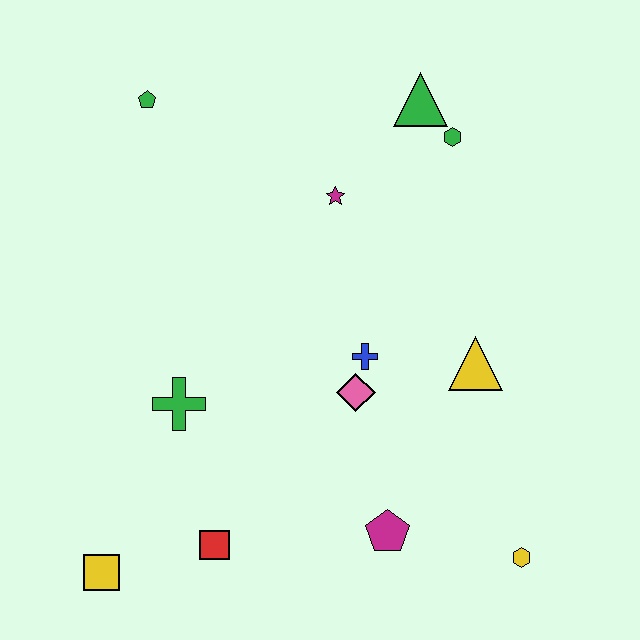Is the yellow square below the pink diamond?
Yes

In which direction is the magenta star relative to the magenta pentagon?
The magenta star is above the magenta pentagon.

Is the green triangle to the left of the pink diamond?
No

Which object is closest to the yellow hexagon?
The magenta pentagon is closest to the yellow hexagon.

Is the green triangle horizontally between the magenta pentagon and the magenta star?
No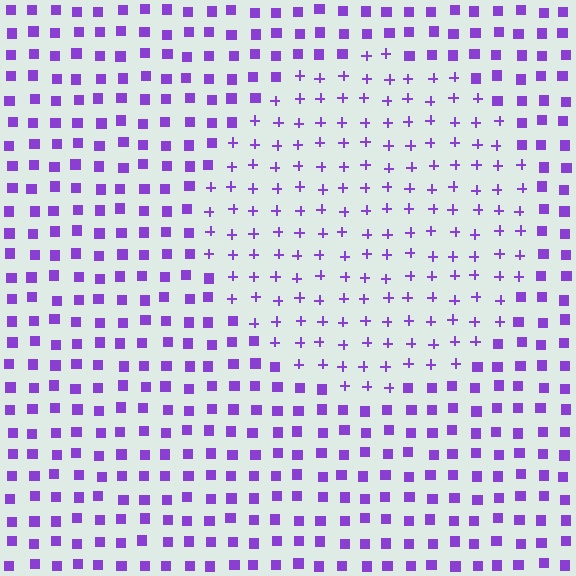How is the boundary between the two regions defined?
The boundary is defined by a change in element shape: plus signs inside vs. squares outside. All elements share the same color and spacing.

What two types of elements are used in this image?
The image uses plus signs inside the circle region and squares outside it.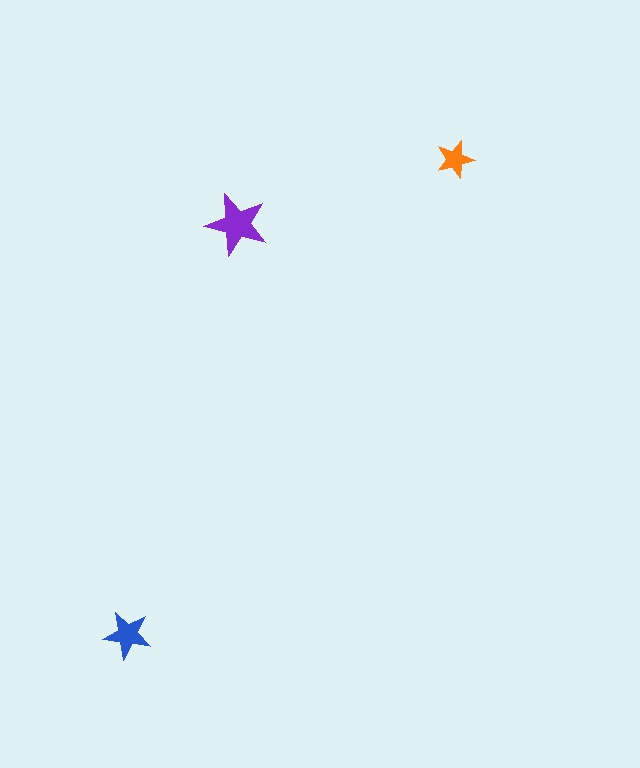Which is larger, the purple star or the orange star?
The purple one.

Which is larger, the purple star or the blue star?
The purple one.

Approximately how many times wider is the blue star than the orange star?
About 1.5 times wider.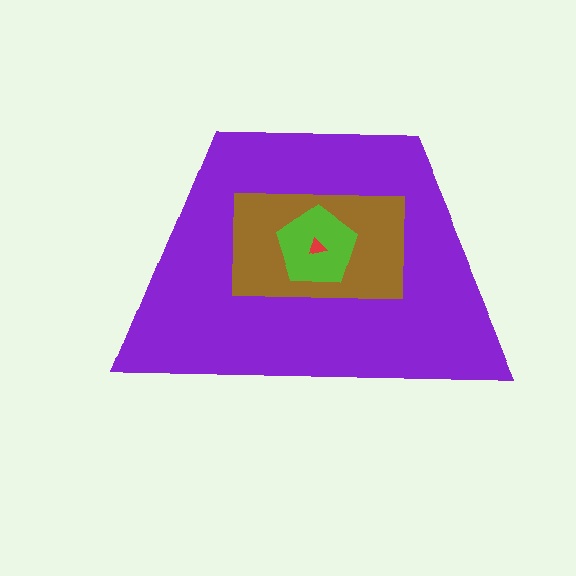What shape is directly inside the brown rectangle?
The lime pentagon.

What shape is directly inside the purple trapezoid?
The brown rectangle.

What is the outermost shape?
The purple trapezoid.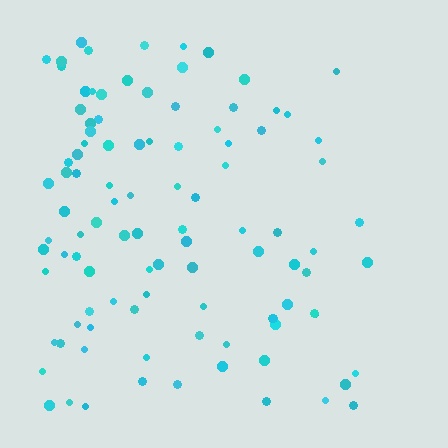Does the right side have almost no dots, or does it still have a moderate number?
Still a moderate number, just noticeably fewer than the left.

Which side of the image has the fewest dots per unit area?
The right.